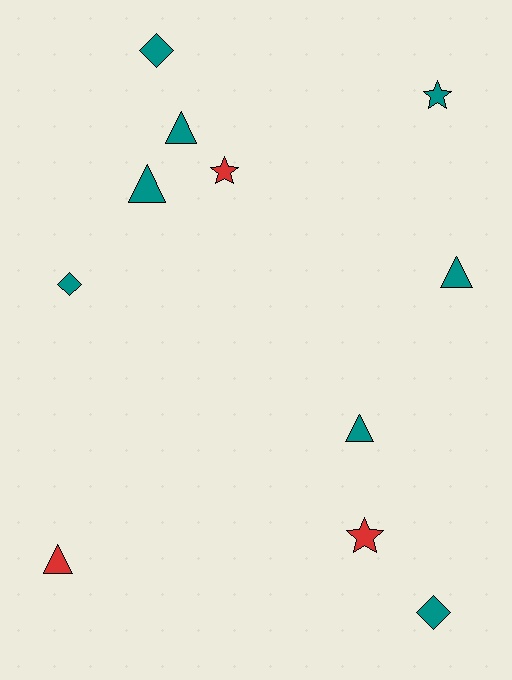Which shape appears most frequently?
Triangle, with 5 objects.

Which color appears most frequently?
Teal, with 8 objects.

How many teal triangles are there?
There are 4 teal triangles.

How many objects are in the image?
There are 11 objects.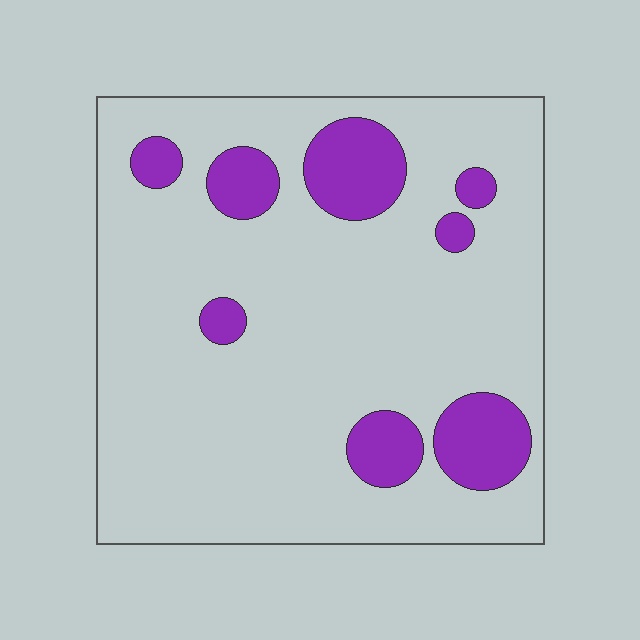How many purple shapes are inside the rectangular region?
8.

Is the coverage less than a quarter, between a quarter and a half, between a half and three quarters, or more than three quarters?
Less than a quarter.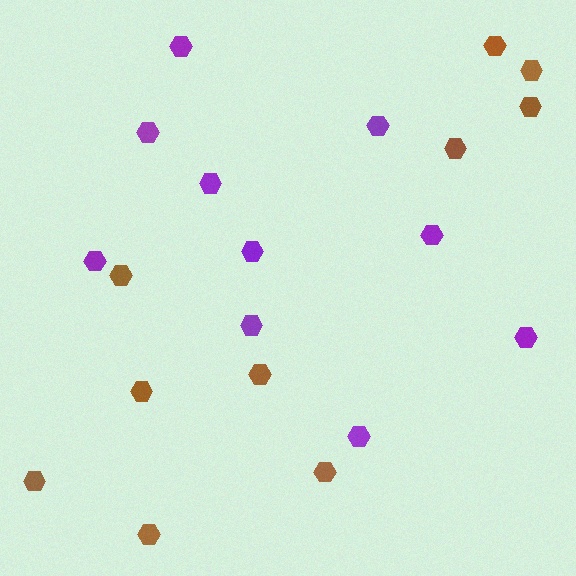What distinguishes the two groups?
There are 2 groups: one group of brown hexagons (10) and one group of purple hexagons (10).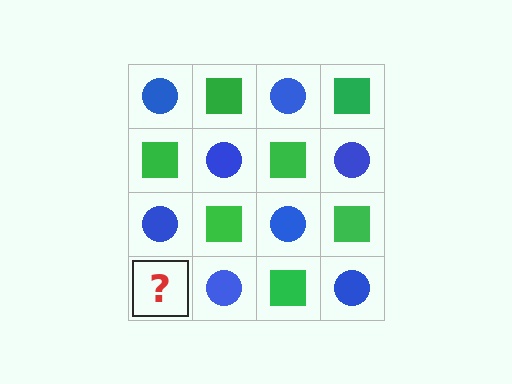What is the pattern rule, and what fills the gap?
The rule is that it alternates blue circle and green square in a checkerboard pattern. The gap should be filled with a green square.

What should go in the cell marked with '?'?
The missing cell should contain a green square.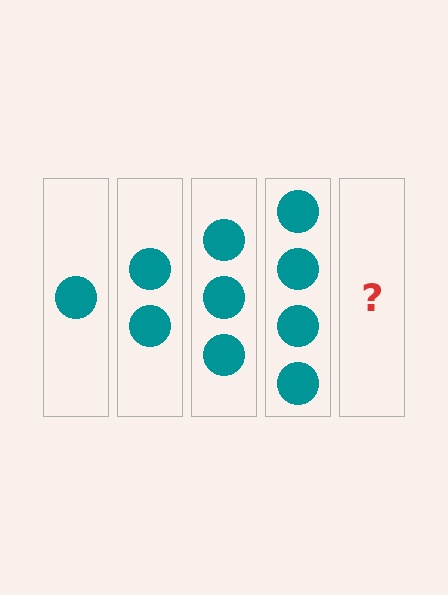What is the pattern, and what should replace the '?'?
The pattern is that each step adds one more circle. The '?' should be 5 circles.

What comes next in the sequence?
The next element should be 5 circles.